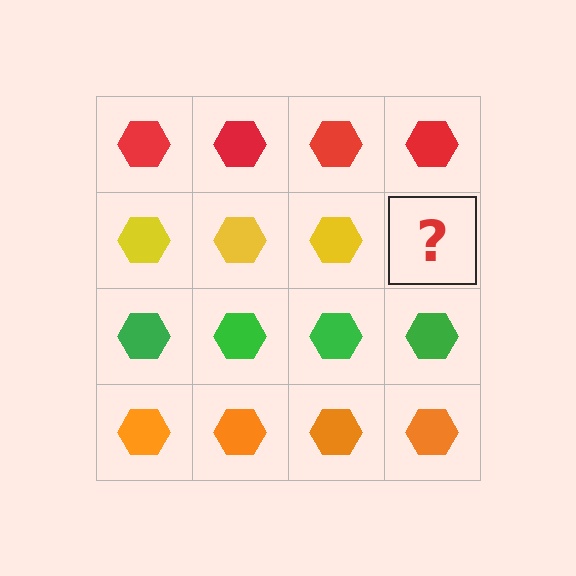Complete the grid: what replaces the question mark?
The question mark should be replaced with a yellow hexagon.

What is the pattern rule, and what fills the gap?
The rule is that each row has a consistent color. The gap should be filled with a yellow hexagon.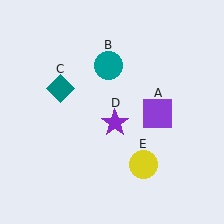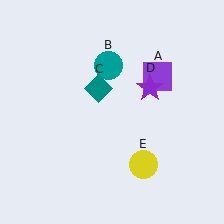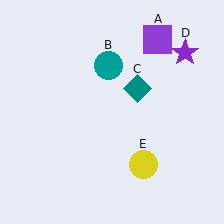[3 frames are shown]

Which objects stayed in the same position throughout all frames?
Teal circle (object B) and yellow circle (object E) remained stationary.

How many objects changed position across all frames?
3 objects changed position: purple square (object A), teal diamond (object C), purple star (object D).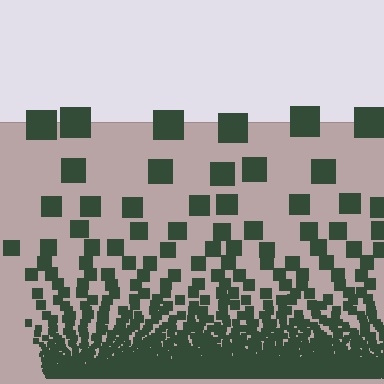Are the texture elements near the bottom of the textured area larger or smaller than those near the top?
Smaller. The gradient is inverted — elements near the bottom are smaller and denser.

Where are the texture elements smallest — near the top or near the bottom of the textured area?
Near the bottom.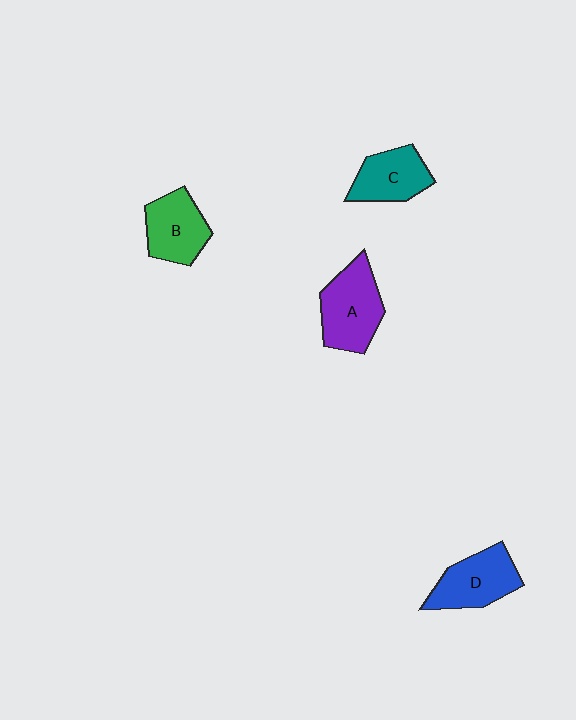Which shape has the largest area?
Shape A (purple).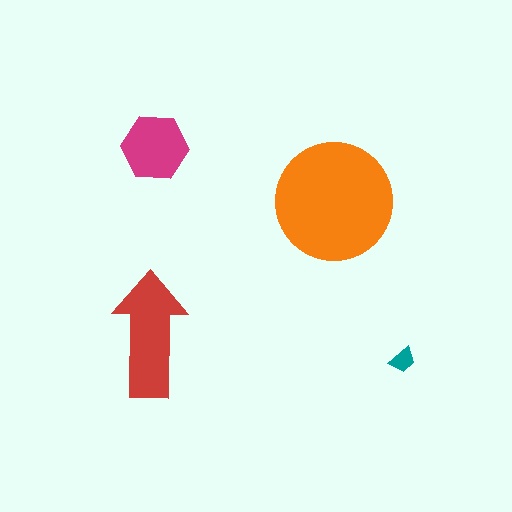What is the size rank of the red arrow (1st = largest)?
2nd.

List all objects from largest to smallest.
The orange circle, the red arrow, the magenta hexagon, the teal trapezoid.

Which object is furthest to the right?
The teal trapezoid is rightmost.